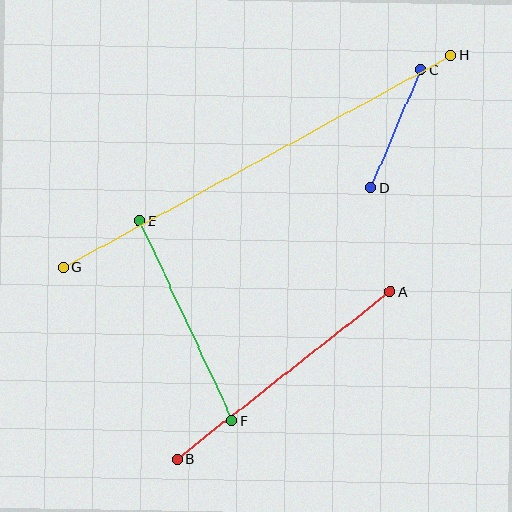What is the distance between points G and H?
The distance is approximately 442 pixels.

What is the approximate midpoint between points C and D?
The midpoint is at approximately (396, 129) pixels.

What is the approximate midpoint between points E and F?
The midpoint is at approximately (186, 321) pixels.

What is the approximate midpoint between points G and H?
The midpoint is at approximately (257, 161) pixels.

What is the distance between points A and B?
The distance is approximately 271 pixels.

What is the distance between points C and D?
The distance is approximately 128 pixels.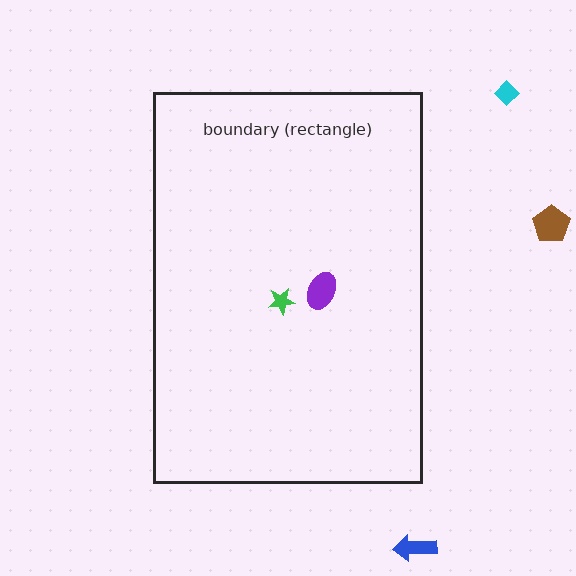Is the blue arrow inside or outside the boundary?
Outside.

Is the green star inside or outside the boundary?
Inside.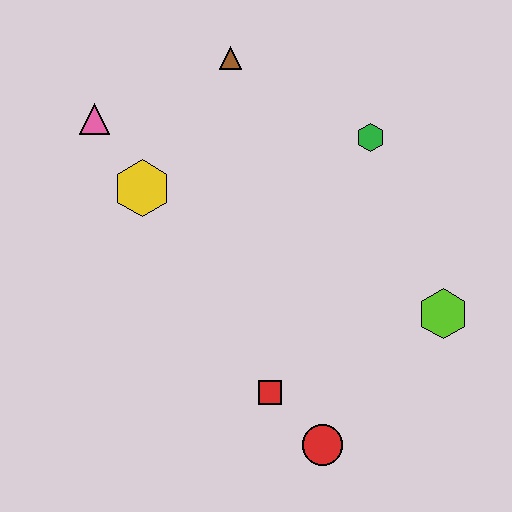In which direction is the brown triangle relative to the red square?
The brown triangle is above the red square.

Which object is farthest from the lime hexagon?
The pink triangle is farthest from the lime hexagon.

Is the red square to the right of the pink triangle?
Yes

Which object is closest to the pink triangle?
The yellow hexagon is closest to the pink triangle.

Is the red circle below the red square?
Yes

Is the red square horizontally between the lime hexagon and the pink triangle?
Yes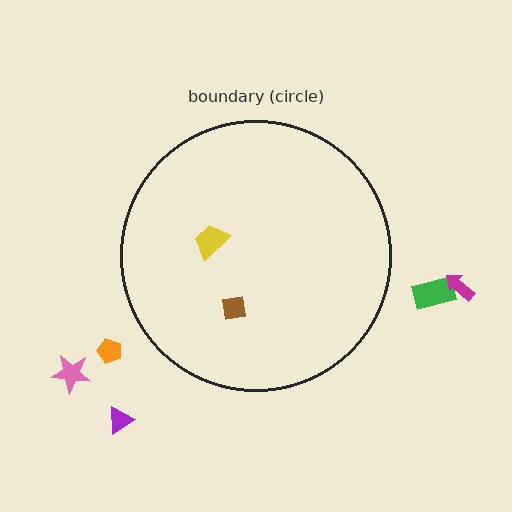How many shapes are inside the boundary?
2 inside, 5 outside.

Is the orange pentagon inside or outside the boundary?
Outside.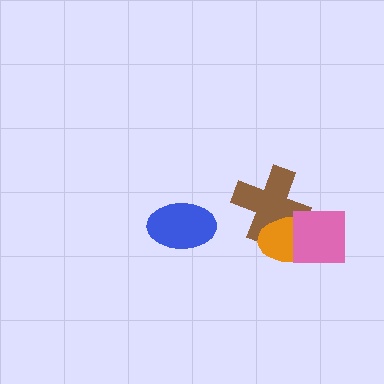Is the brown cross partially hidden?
Yes, it is partially covered by another shape.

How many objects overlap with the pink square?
2 objects overlap with the pink square.